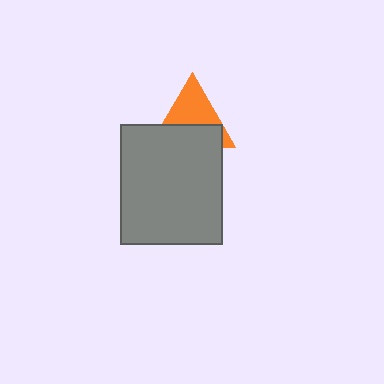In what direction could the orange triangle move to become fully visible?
The orange triangle could move up. That would shift it out from behind the gray rectangle entirely.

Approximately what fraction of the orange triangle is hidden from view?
Roughly 49% of the orange triangle is hidden behind the gray rectangle.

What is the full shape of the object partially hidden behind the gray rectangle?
The partially hidden object is an orange triangle.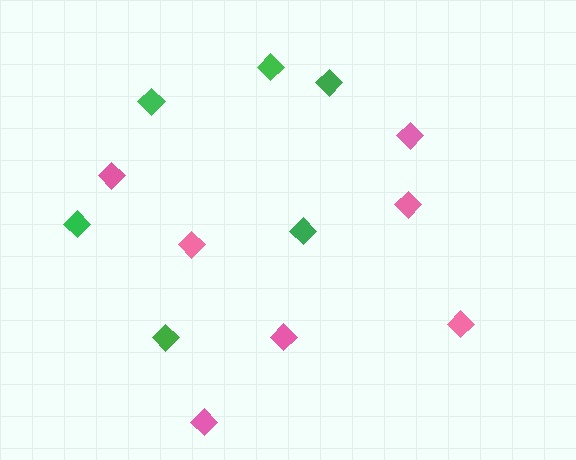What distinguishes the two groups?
There are 2 groups: one group of pink diamonds (7) and one group of green diamonds (6).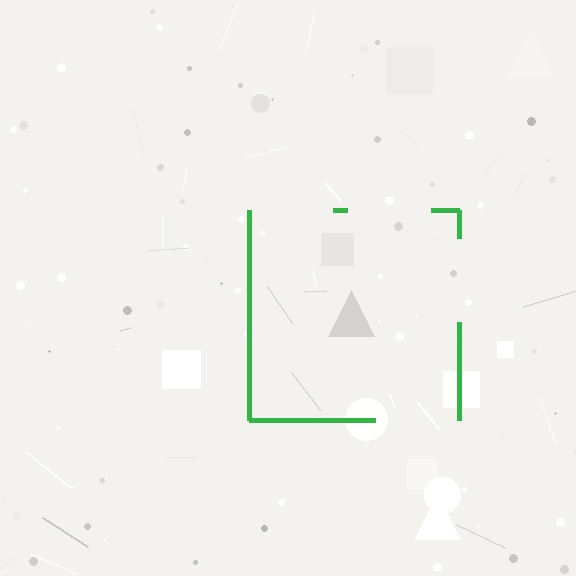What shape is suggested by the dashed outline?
The dashed outline suggests a square.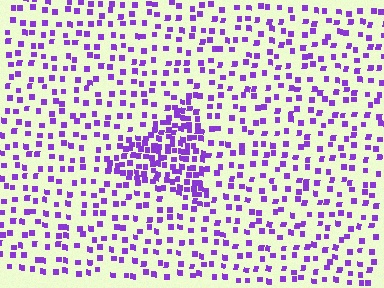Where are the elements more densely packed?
The elements are more densely packed inside the triangle boundary.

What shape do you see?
I see a triangle.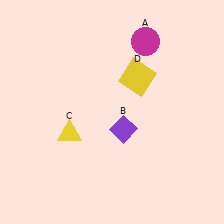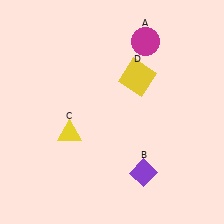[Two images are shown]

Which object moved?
The purple diamond (B) moved down.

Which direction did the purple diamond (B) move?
The purple diamond (B) moved down.